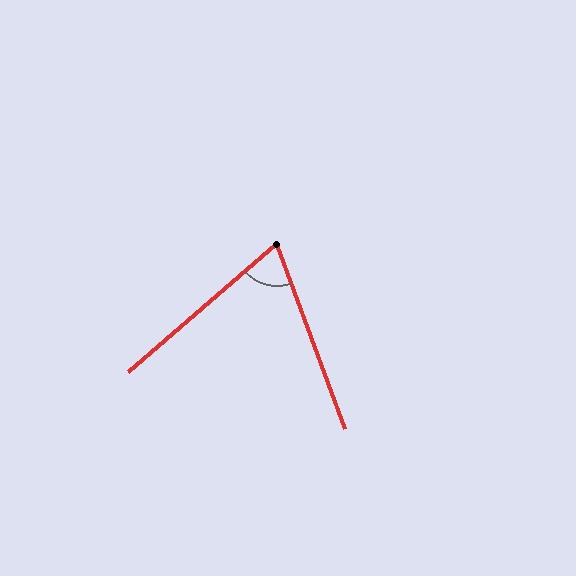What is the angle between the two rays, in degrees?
Approximately 69 degrees.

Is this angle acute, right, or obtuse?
It is acute.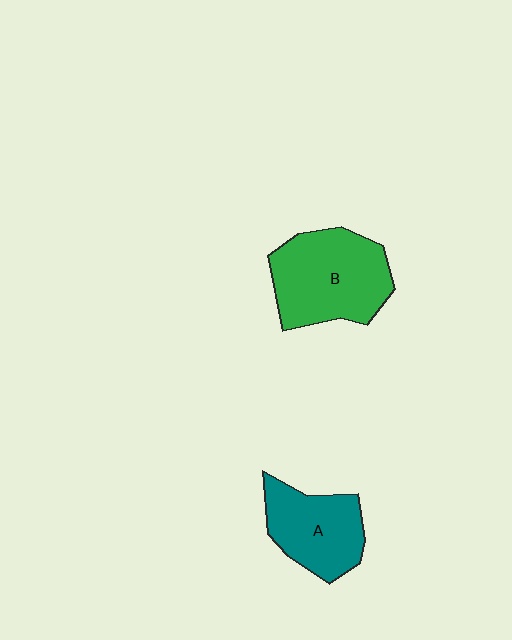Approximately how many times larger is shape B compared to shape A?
Approximately 1.4 times.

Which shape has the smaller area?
Shape A (teal).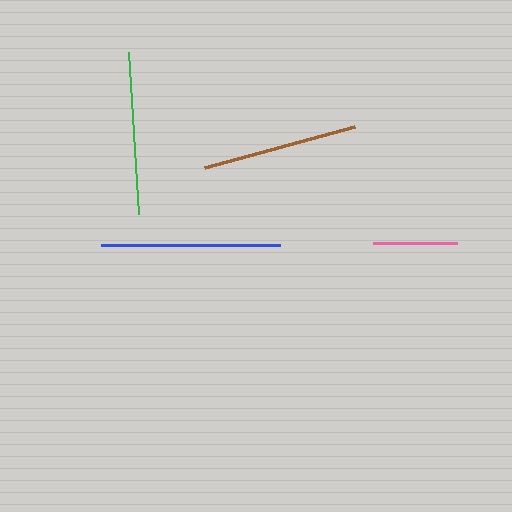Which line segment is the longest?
The blue line is the longest at approximately 179 pixels.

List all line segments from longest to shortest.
From longest to shortest: blue, green, brown, pink.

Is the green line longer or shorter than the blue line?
The blue line is longer than the green line.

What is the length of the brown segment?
The brown segment is approximately 156 pixels long.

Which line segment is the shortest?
The pink line is the shortest at approximately 84 pixels.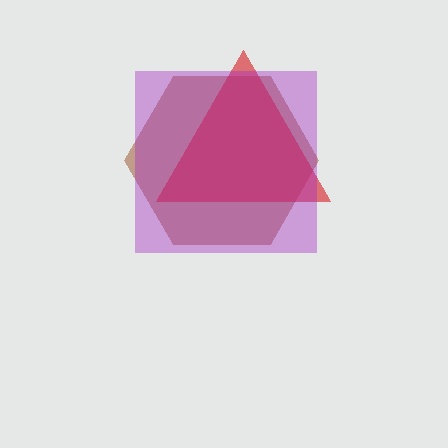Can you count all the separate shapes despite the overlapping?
Yes, there are 3 separate shapes.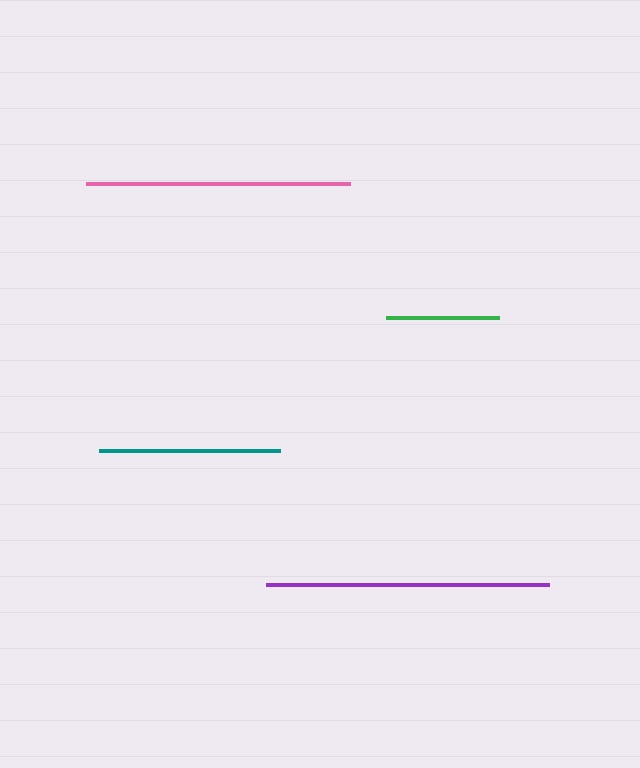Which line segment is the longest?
The purple line is the longest at approximately 283 pixels.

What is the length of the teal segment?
The teal segment is approximately 181 pixels long.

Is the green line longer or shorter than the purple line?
The purple line is longer than the green line.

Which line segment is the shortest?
The green line is the shortest at approximately 113 pixels.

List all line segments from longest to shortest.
From longest to shortest: purple, pink, teal, green.